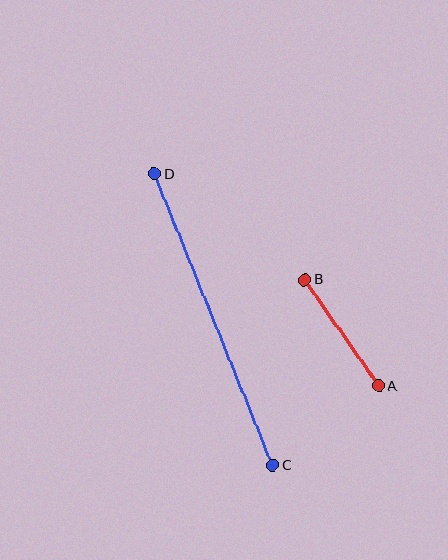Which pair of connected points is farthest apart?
Points C and D are farthest apart.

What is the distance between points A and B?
The distance is approximately 129 pixels.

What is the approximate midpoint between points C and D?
The midpoint is at approximately (213, 319) pixels.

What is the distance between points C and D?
The distance is approximately 314 pixels.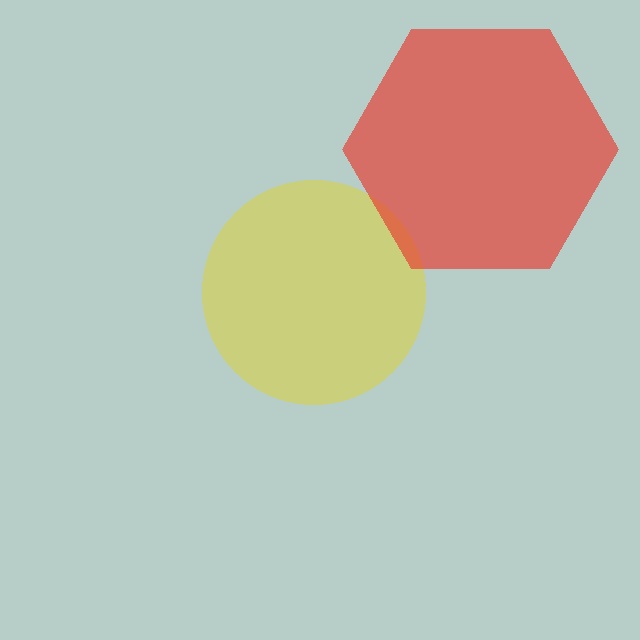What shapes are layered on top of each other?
The layered shapes are: a yellow circle, a red hexagon.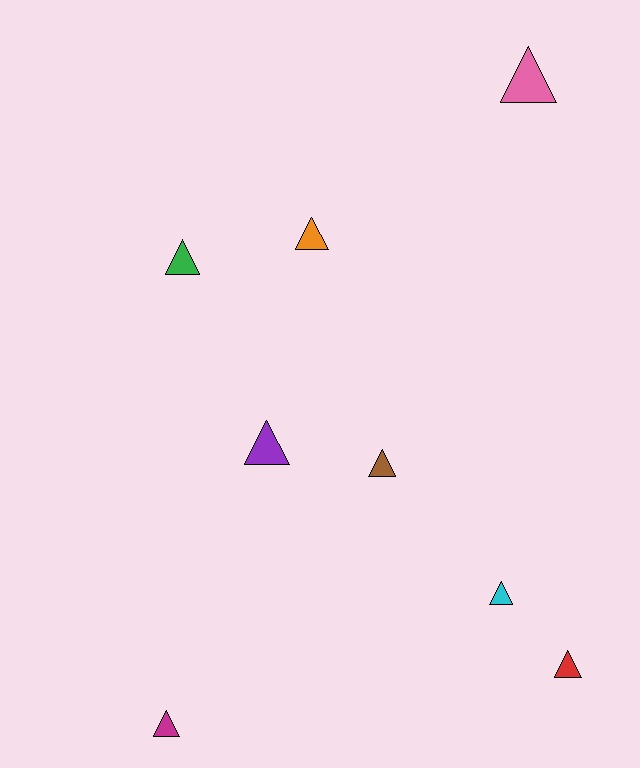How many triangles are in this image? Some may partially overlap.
There are 8 triangles.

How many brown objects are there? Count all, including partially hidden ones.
There is 1 brown object.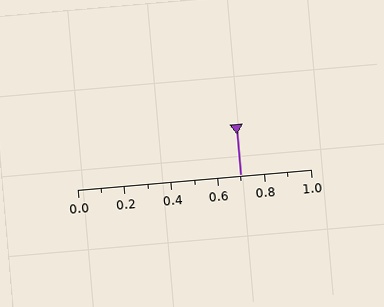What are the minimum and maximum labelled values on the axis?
The axis runs from 0.0 to 1.0.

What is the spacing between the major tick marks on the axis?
The major ticks are spaced 0.2 apart.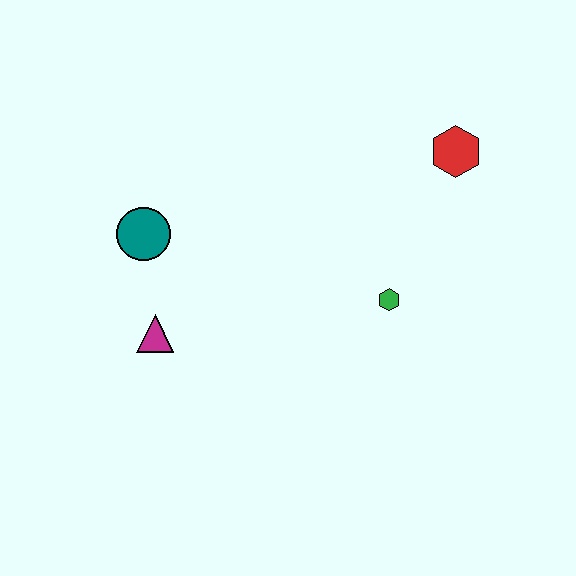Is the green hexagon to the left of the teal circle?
No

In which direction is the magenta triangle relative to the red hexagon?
The magenta triangle is to the left of the red hexagon.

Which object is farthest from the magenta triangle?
The red hexagon is farthest from the magenta triangle.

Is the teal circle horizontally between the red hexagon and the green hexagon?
No